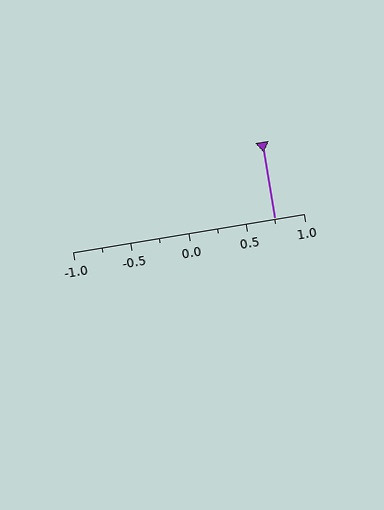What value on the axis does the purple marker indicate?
The marker indicates approximately 0.75.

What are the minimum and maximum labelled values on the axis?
The axis runs from -1.0 to 1.0.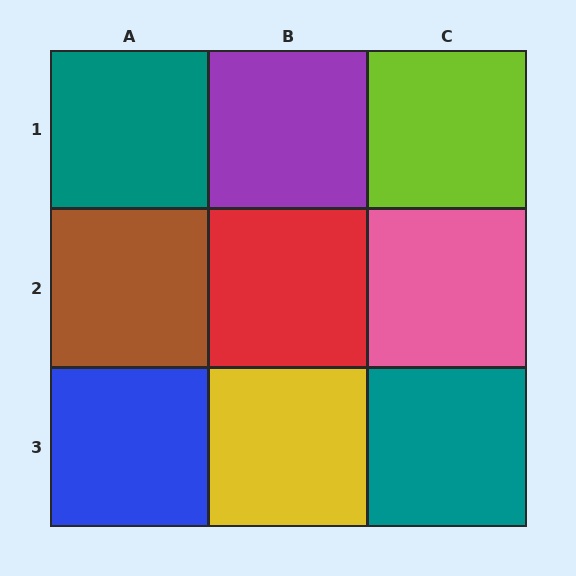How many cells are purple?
1 cell is purple.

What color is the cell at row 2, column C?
Pink.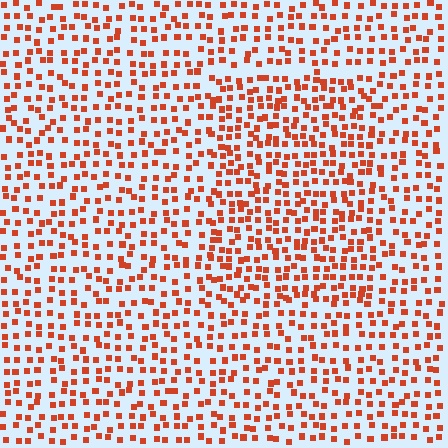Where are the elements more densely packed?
The elements are more densely packed inside the rectangle boundary.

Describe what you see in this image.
The image contains small red elements arranged at two different densities. A rectangle-shaped region is visible where the elements are more densely packed than the surrounding area.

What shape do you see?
I see a rectangle.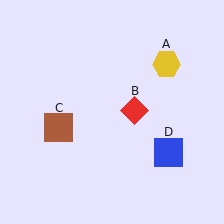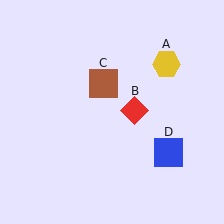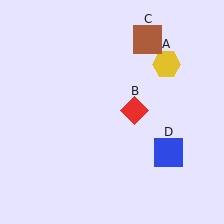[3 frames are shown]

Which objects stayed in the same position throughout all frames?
Yellow hexagon (object A) and red diamond (object B) and blue square (object D) remained stationary.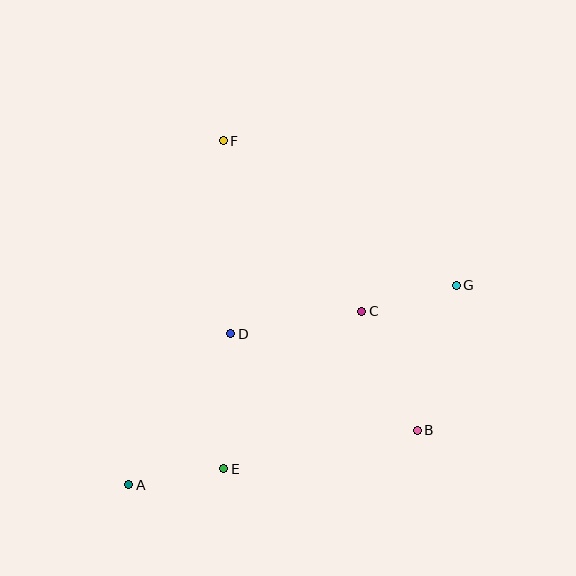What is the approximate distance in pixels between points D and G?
The distance between D and G is approximately 230 pixels.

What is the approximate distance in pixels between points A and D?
The distance between A and D is approximately 183 pixels.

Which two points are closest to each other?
Points A and E are closest to each other.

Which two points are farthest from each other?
Points A and G are farthest from each other.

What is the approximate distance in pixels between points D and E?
The distance between D and E is approximately 135 pixels.